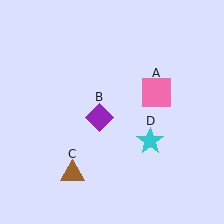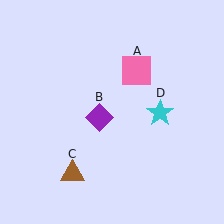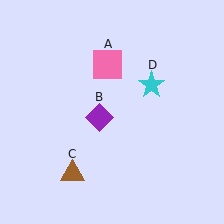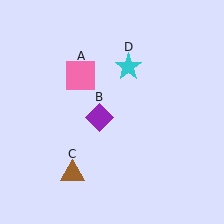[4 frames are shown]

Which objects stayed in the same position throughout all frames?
Purple diamond (object B) and brown triangle (object C) remained stationary.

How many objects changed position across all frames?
2 objects changed position: pink square (object A), cyan star (object D).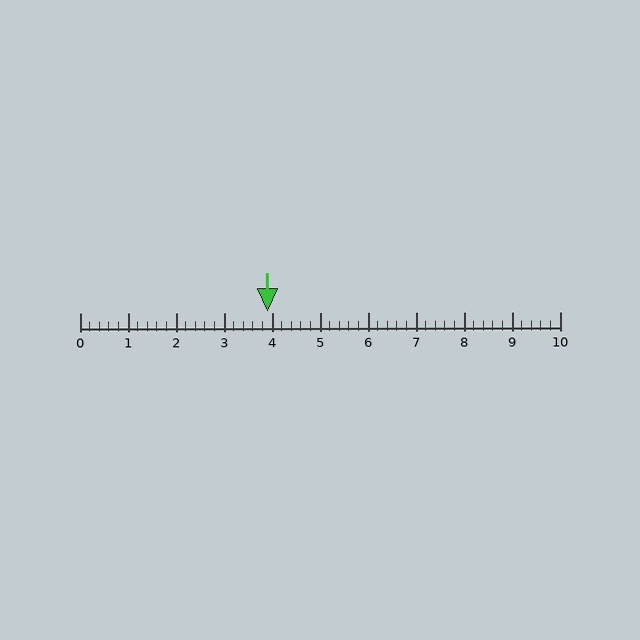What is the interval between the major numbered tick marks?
The major tick marks are spaced 1 units apart.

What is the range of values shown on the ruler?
The ruler shows values from 0 to 10.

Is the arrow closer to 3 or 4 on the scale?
The arrow is closer to 4.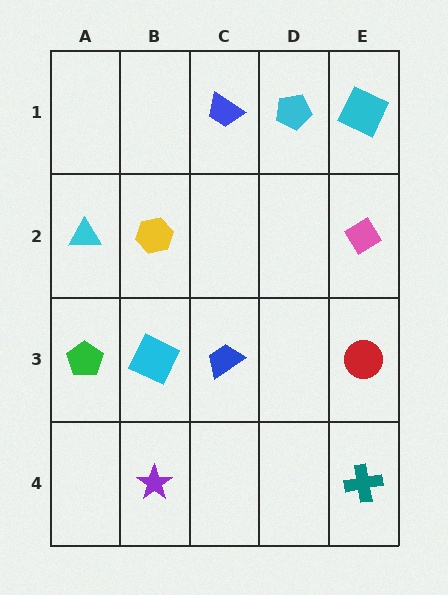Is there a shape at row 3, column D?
No, that cell is empty.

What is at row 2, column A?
A cyan triangle.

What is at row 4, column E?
A teal cross.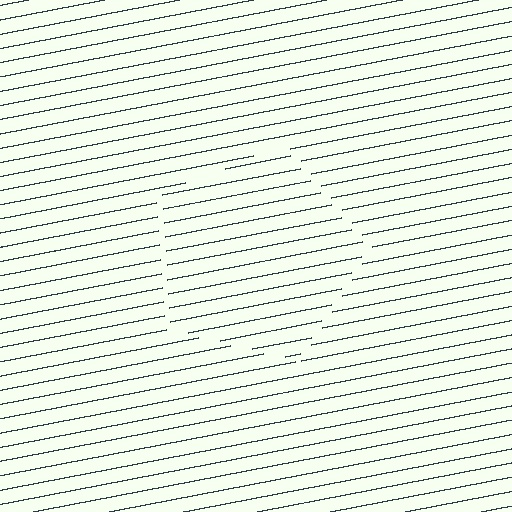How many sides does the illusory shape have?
5 sides — the line-ends trace a pentagon.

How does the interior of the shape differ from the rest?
The interior of the shape contains the same grating, shifted by half a period — the contour is defined by the phase discontinuity where line-ends from the inner and outer gratings abut.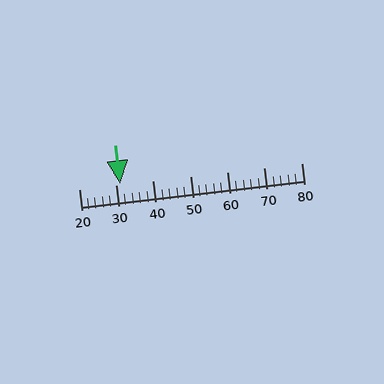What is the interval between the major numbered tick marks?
The major tick marks are spaced 10 units apart.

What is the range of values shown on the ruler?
The ruler shows values from 20 to 80.